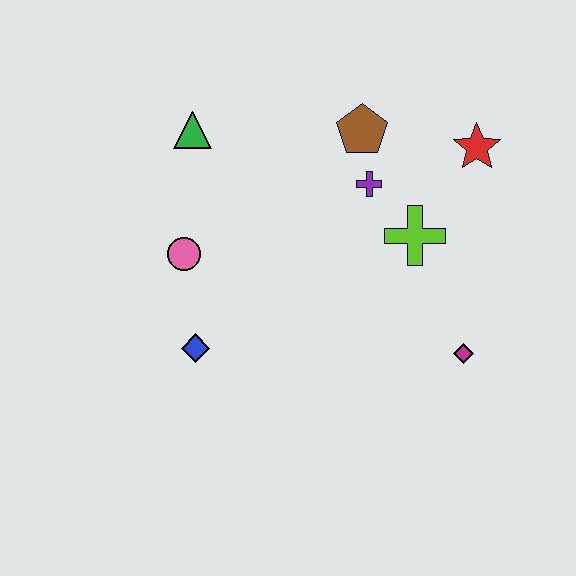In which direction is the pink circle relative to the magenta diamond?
The pink circle is to the left of the magenta diamond.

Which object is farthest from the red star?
The blue diamond is farthest from the red star.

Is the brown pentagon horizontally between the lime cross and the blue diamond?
Yes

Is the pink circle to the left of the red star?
Yes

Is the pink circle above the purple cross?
No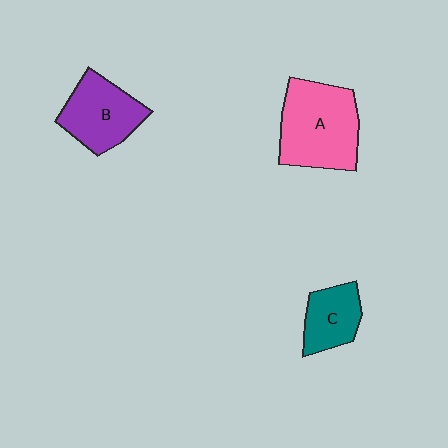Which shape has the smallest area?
Shape C (teal).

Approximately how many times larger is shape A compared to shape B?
Approximately 1.4 times.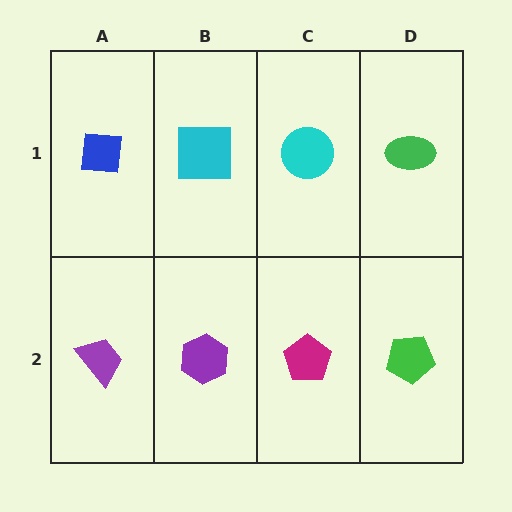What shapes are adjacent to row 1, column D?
A green pentagon (row 2, column D), a cyan circle (row 1, column C).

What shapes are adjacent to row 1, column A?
A purple trapezoid (row 2, column A), a cyan square (row 1, column B).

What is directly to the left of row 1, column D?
A cyan circle.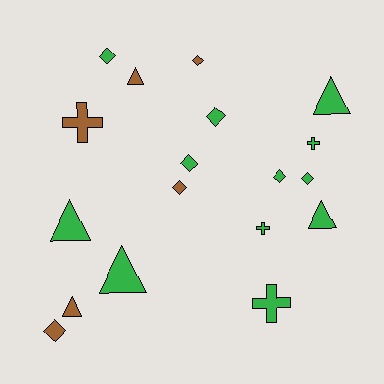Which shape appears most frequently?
Diamond, with 8 objects.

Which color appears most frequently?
Green, with 12 objects.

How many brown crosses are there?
There is 1 brown cross.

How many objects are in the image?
There are 18 objects.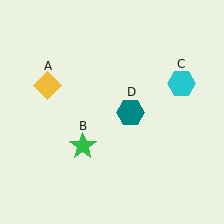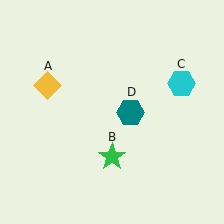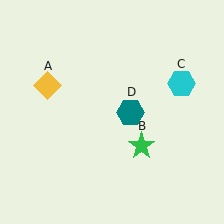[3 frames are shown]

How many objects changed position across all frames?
1 object changed position: green star (object B).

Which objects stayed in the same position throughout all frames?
Yellow diamond (object A) and cyan hexagon (object C) and teal hexagon (object D) remained stationary.